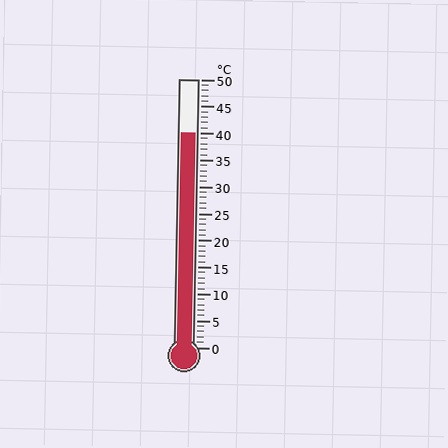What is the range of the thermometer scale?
The thermometer scale ranges from 0°C to 50°C.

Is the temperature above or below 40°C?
The temperature is at 40°C.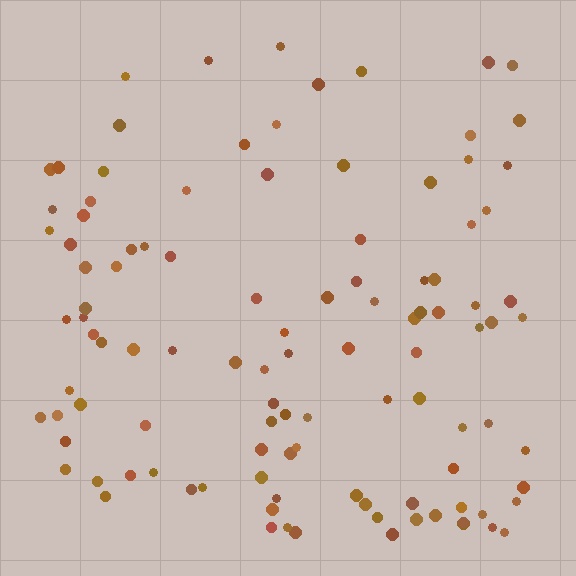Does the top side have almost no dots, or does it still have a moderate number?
Still a moderate number, just noticeably fewer than the bottom.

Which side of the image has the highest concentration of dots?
The bottom.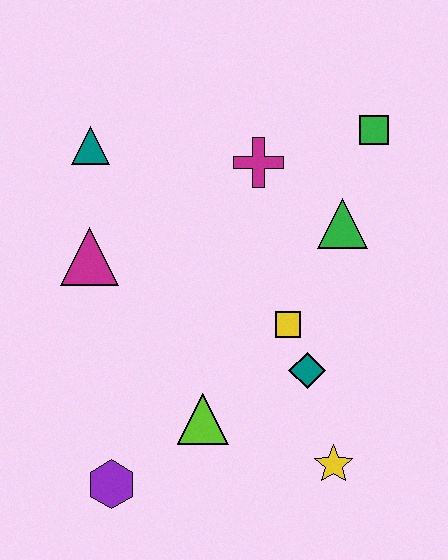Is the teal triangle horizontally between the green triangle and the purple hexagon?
No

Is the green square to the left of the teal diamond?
No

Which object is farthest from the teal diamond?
The teal triangle is farthest from the teal diamond.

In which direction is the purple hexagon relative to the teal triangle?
The purple hexagon is below the teal triangle.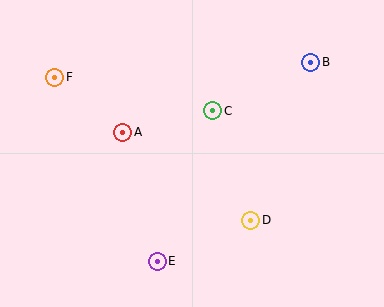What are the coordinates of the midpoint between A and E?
The midpoint between A and E is at (140, 197).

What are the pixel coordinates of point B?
Point B is at (311, 62).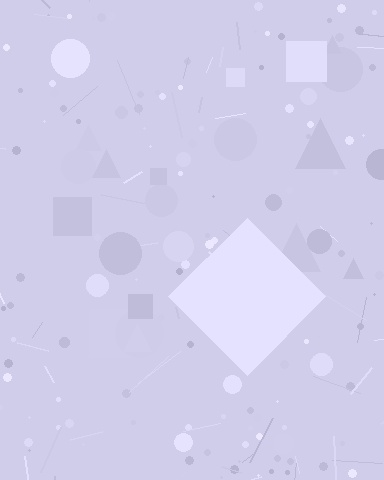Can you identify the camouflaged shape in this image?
The camouflaged shape is a diamond.